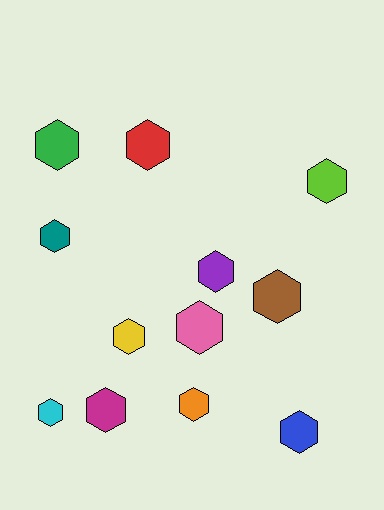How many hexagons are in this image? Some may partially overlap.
There are 12 hexagons.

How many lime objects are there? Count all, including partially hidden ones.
There is 1 lime object.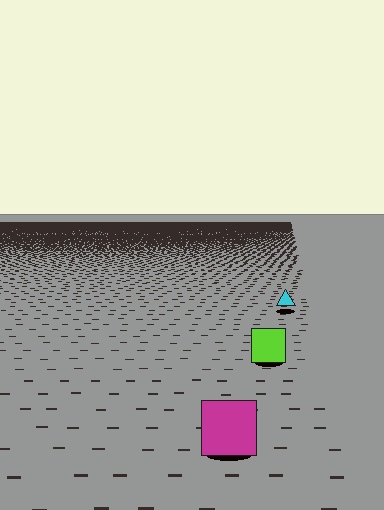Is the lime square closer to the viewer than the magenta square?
No. The magenta square is closer — you can tell from the texture gradient: the ground texture is coarser near it.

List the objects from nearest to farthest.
From nearest to farthest: the magenta square, the lime square, the cyan triangle.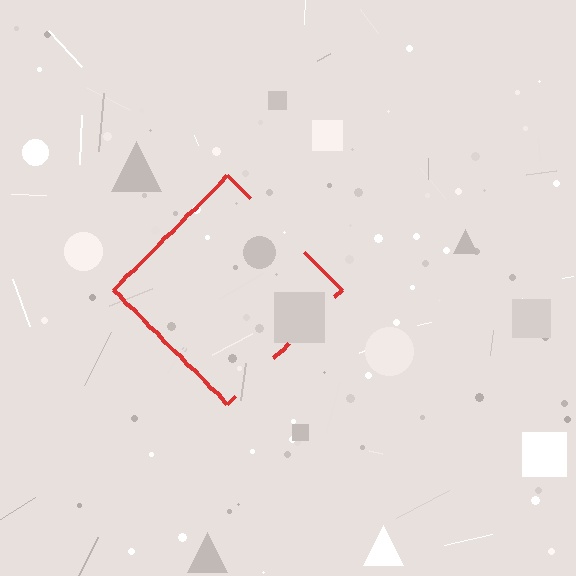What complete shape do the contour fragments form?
The contour fragments form a diamond.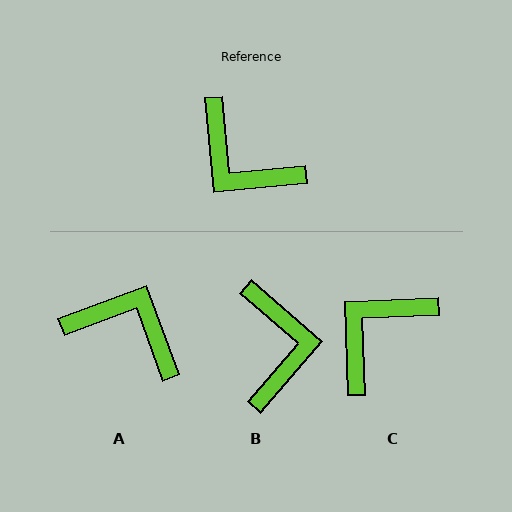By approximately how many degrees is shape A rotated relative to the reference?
Approximately 165 degrees clockwise.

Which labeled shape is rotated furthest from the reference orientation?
A, about 165 degrees away.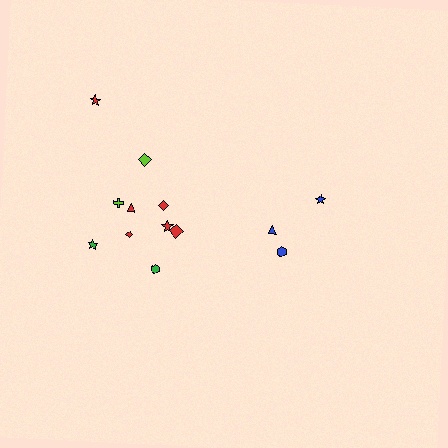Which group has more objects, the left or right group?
The left group.